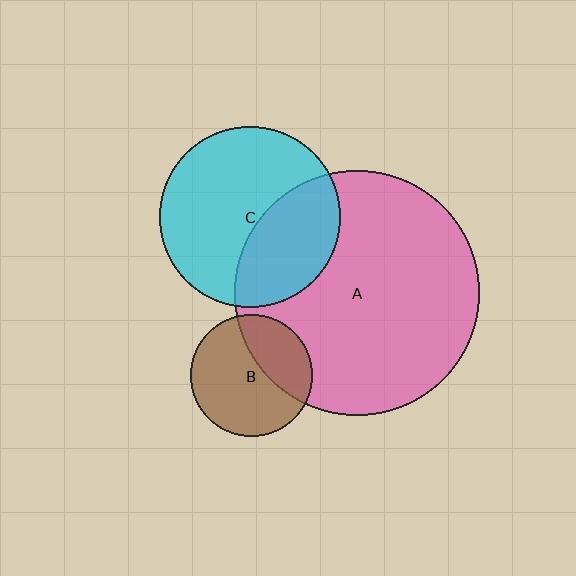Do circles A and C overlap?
Yes.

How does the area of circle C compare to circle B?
Approximately 2.2 times.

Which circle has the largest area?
Circle A (pink).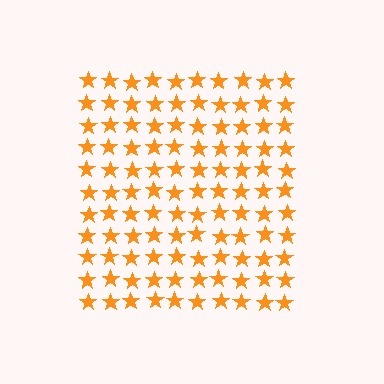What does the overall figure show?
The overall figure shows a square.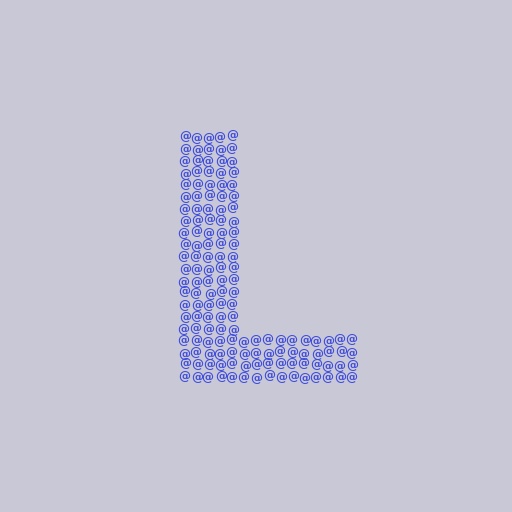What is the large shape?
The large shape is the letter L.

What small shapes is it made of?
It is made of small at signs.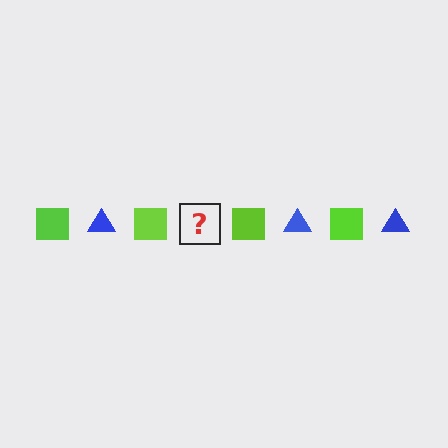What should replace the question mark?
The question mark should be replaced with a blue triangle.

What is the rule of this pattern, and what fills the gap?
The rule is that the pattern alternates between lime square and blue triangle. The gap should be filled with a blue triangle.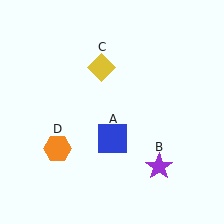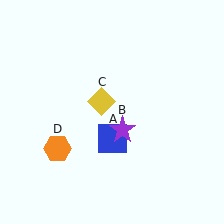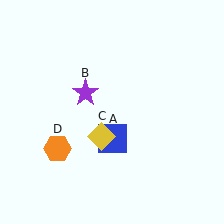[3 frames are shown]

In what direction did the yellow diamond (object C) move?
The yellow diamond (object C) moved down.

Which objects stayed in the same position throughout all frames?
Blue square (object A) and orange hexagon (object D) remained stationary.